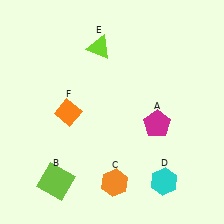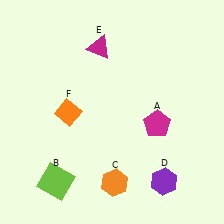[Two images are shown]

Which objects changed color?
D changed from cyan to purple. E changed from lime to magenta.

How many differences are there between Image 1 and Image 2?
There are 2 differences between the two images.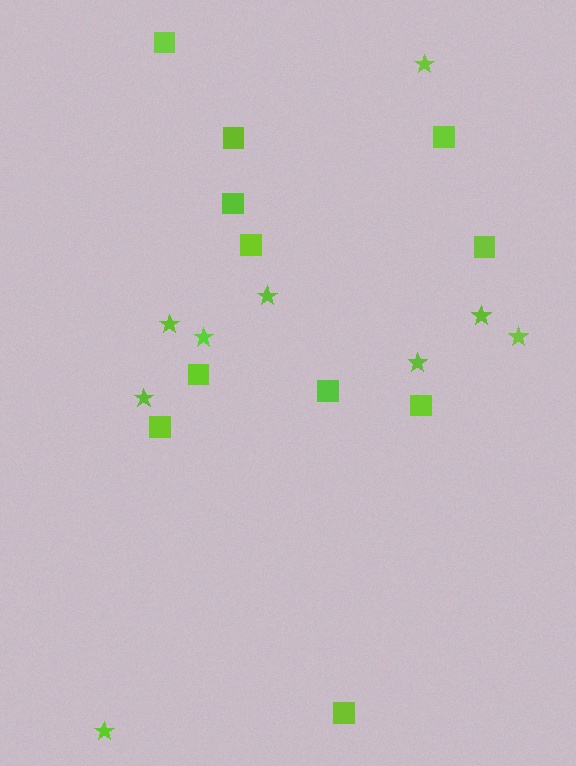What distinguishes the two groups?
There are 2 groups: one group of stars (9) and one group of squares (11).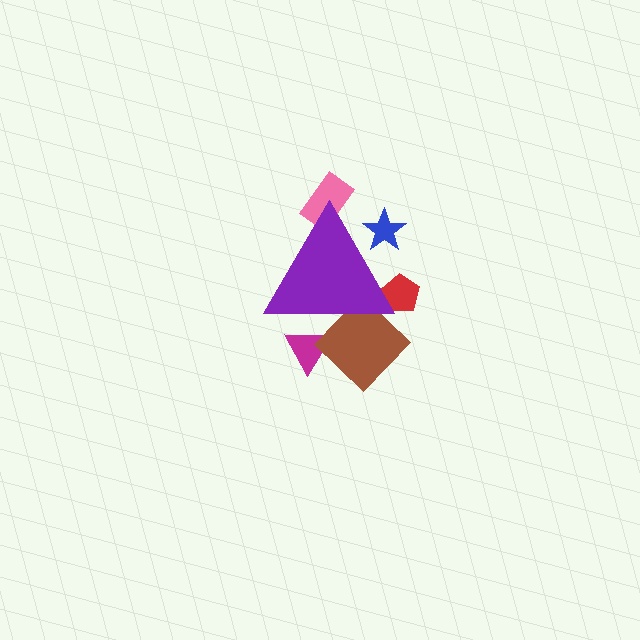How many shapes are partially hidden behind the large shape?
5 shapes are partially hidden.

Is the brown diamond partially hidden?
Yes, the brown diamond is partially hidden behind the purple triangle.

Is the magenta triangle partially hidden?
Yes, the magenta triangle is partially hidden behind the purple triangle.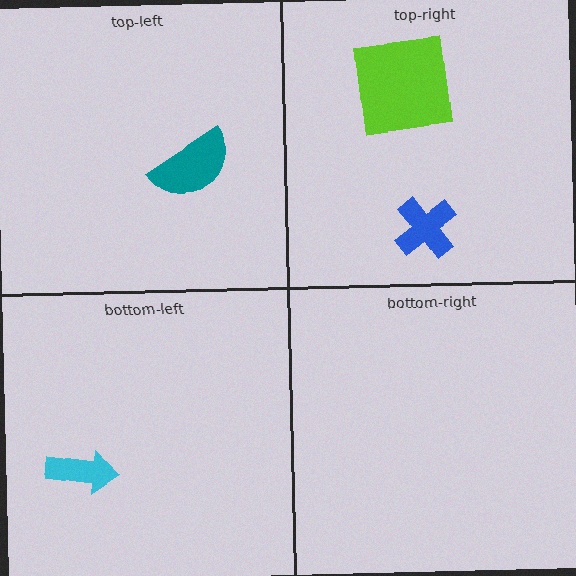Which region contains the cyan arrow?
The bottom-left region.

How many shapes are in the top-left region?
1.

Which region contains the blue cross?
The top-right region.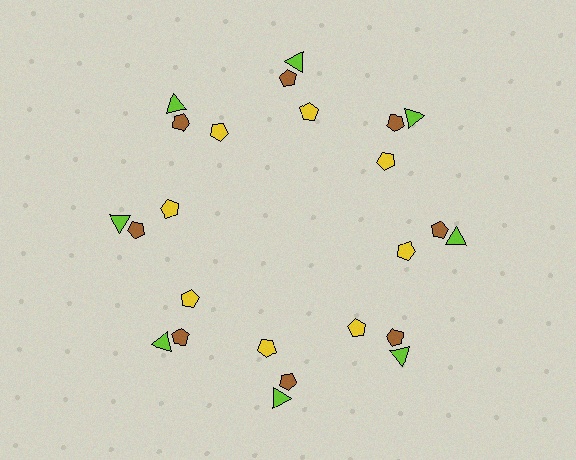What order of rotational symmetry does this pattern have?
This pattern has 8-fold rotational symmetry.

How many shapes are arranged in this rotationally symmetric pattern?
There are 24 shapes, arranged in 8 groups of 3.